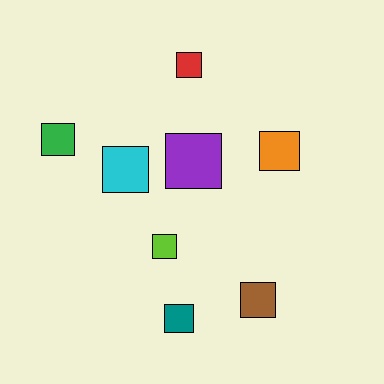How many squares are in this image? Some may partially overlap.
There are 8 squares.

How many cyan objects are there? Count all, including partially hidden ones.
There is 1 cyan object.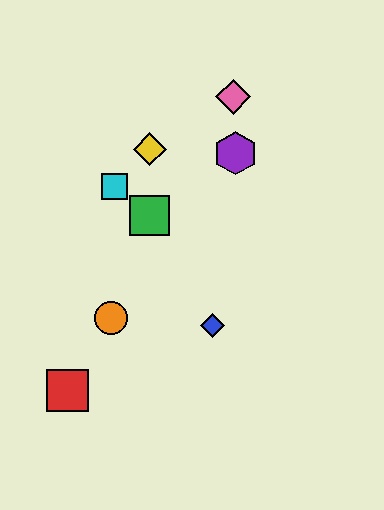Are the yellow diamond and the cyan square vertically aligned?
No, the yellow diamond is at x≈150 and the cyan square is at x≈114.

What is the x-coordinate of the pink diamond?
The pink diamond is at x≈233.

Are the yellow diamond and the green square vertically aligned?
Yes, both are at x≈150.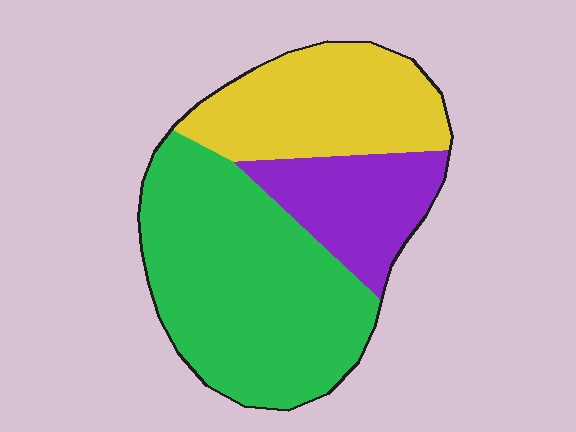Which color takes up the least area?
Purple, at roughly 20%.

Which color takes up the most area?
Green, at roughly 50%.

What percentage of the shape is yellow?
Yellow covers around 30% of the shape.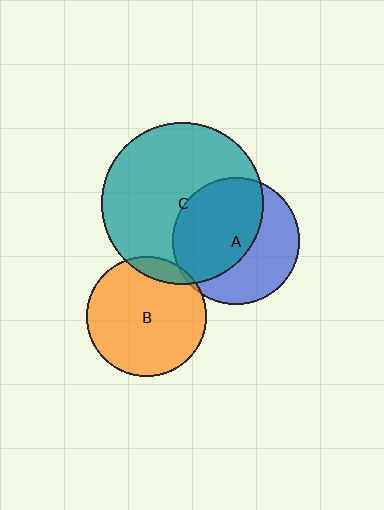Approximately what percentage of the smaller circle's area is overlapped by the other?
Approximately 5%.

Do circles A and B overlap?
Yes.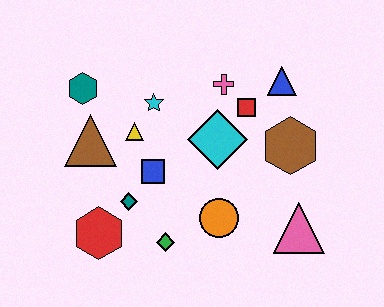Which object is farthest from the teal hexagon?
The pink triangle is farthest from the teal hexagon.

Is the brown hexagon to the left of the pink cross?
No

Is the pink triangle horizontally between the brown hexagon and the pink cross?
No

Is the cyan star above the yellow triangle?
Yes